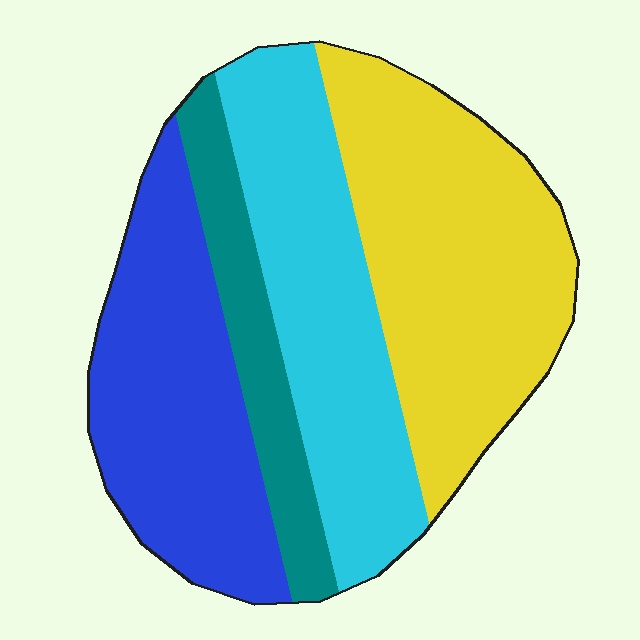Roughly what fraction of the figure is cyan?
Cyan covers around 25% of the figure.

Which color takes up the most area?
Yellow, at roughly 35%.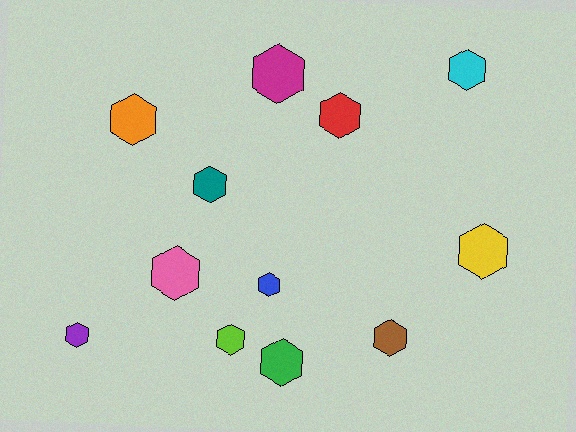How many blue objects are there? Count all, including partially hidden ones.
There is 1 blue object.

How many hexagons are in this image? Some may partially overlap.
There are 12 hexagons.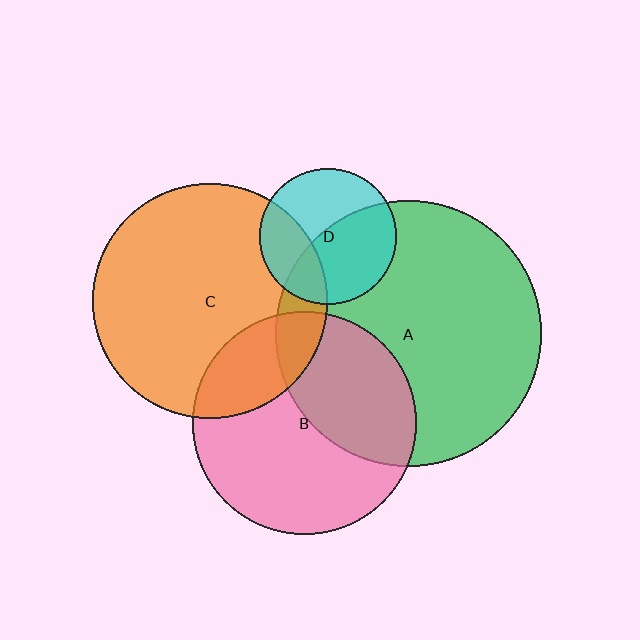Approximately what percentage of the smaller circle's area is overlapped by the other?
Approximately 40%.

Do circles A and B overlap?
Yes.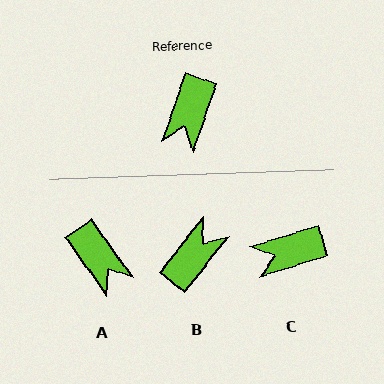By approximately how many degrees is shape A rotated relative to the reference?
Approximately 55 degrees counter-clockwise.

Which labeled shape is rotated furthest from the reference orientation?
B, about 161 degrees away.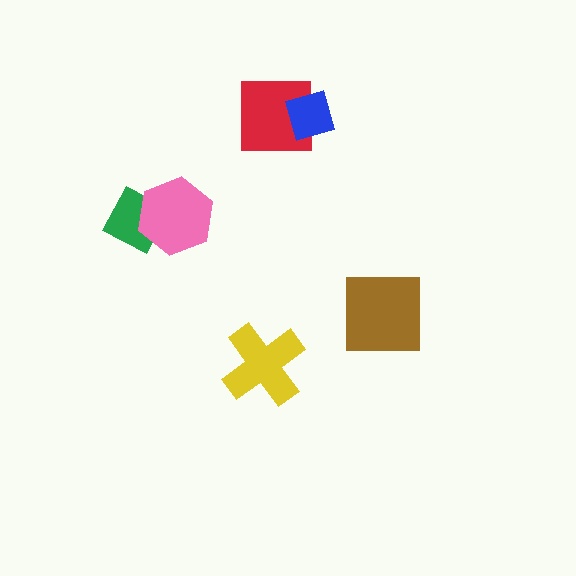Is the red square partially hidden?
Yes, it is partially covered by another shape.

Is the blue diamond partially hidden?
No, no other shape covers it.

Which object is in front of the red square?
The blue diamond is in front of the red square.